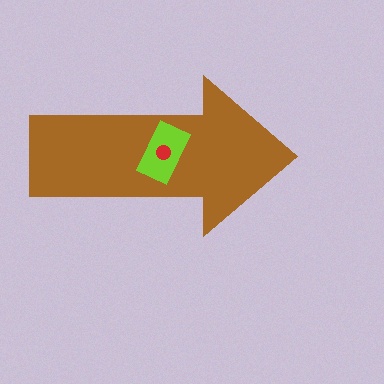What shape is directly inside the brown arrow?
The lime rectangle.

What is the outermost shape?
The brown arrow.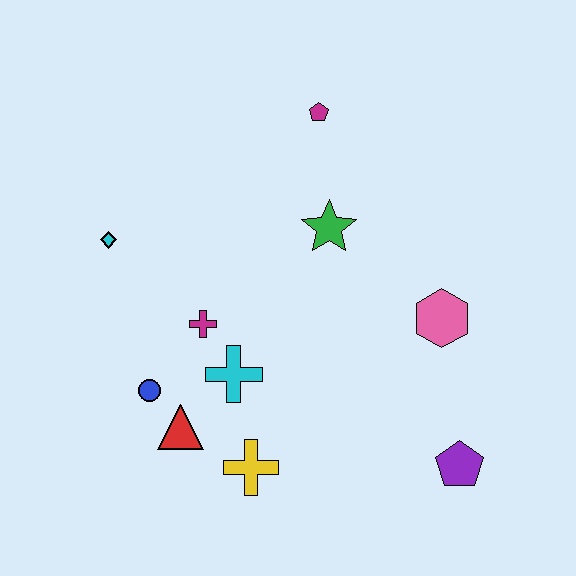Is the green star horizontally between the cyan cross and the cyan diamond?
No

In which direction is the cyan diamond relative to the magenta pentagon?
The cyan diamond is to the left of the magenta pentagon.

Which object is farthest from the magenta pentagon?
The purple pentagon is farthest from the magenta pentagon.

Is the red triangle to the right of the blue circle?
Yes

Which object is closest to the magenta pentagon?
The green star is closest to the magenta pentagon.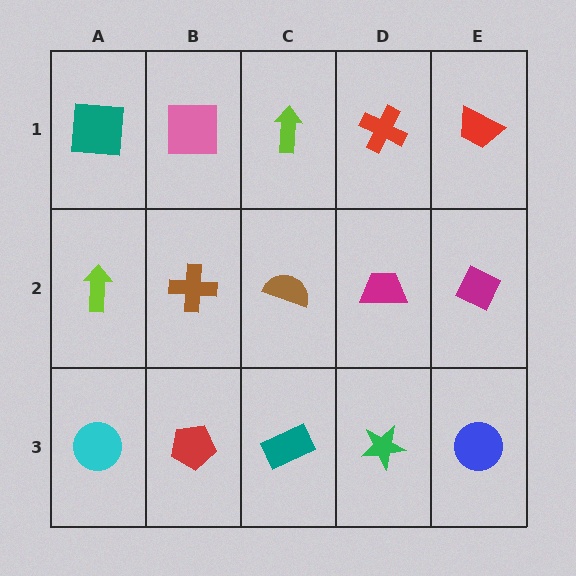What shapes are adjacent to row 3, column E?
A magenta diamond (row 2, column E), a green star (row 3, column D).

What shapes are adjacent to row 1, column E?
A magenta diamond (row 2, column E), a red cross (row 1, column D).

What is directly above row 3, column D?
A magenta trapezoid.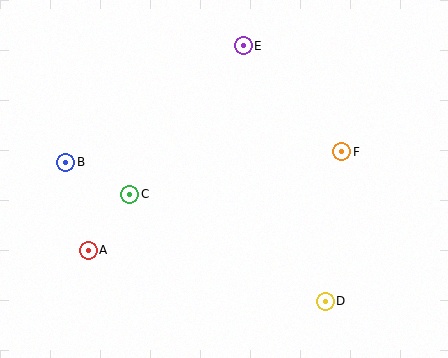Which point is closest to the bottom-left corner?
Point A is closest to the bottom-left corner.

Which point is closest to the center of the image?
Point C at (130, 194) is closest to the center.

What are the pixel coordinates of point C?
Point C is at (130, 194).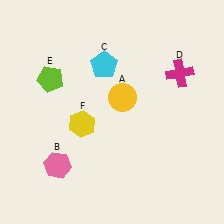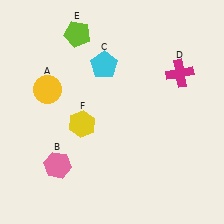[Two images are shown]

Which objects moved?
The objects that moved are: the yellow circle (A), the lime pentagon (E).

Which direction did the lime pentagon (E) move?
The lime pentagon (E) moved up.